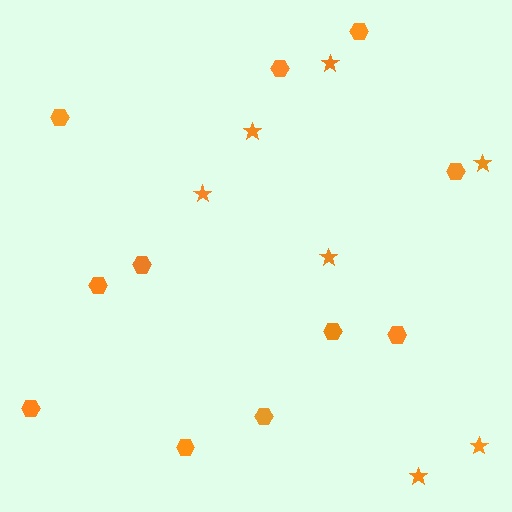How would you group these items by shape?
There are 2 groups: one group of stars (7) and one group of hexagons (11).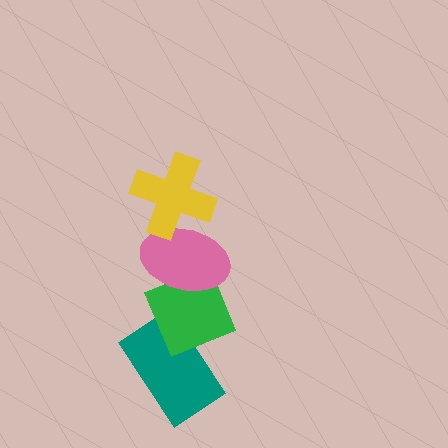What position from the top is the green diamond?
The green diamond is 3rd from the top.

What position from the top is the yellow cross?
The yellow cross is 1st from the top.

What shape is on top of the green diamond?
The pink ellipse is on top of the green diamond.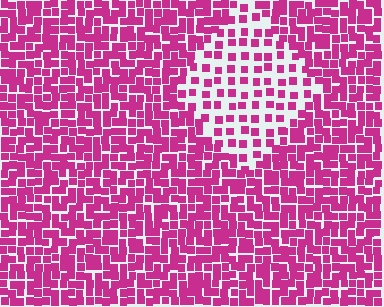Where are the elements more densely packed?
The elements are more densely packed outside the diamond boundary.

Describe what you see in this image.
The image contains small magenta elements arranged at two different densities. A diamond-shaped region is visible where the elements are less densely packed than the surrounding area.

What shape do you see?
I see a diamond.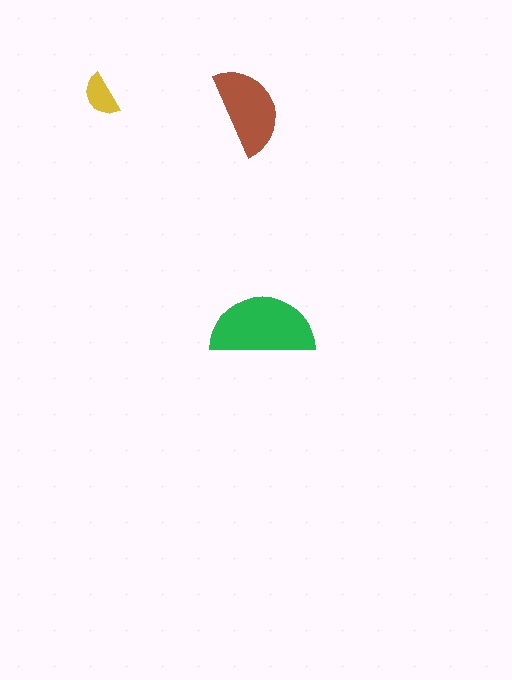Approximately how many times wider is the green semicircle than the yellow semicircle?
About 2.5 times wider.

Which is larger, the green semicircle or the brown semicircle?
The green one.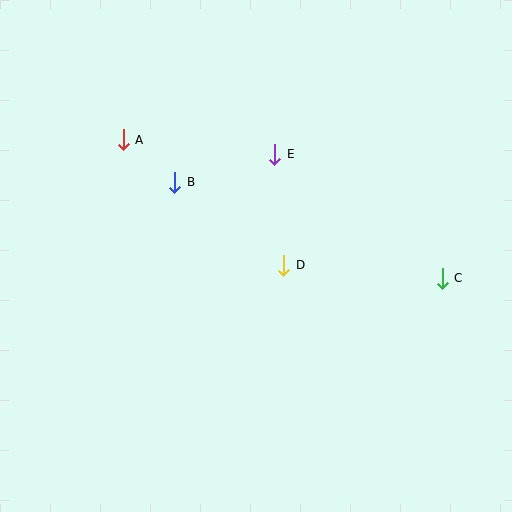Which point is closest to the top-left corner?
Point A is closest to the top-left corner.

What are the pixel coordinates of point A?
Point A is at (123, 140).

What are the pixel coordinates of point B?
Point B is at (175, 182).